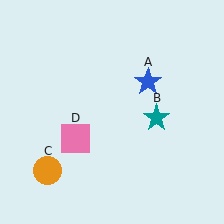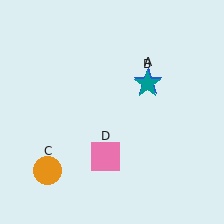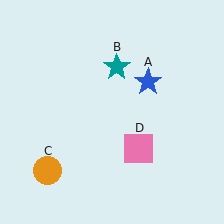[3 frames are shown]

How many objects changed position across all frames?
2 objects changed position: teal star (object B), pink square (object D).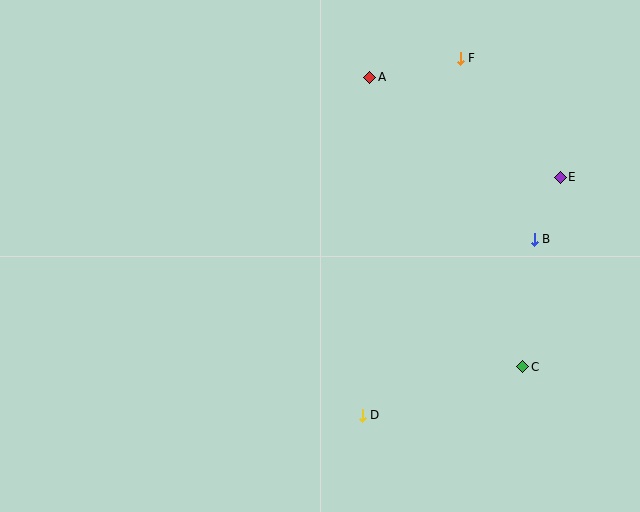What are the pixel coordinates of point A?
Point A is at (370, 77).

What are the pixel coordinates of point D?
Point D is at (362, 415).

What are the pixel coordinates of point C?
Point C is at (523, 367).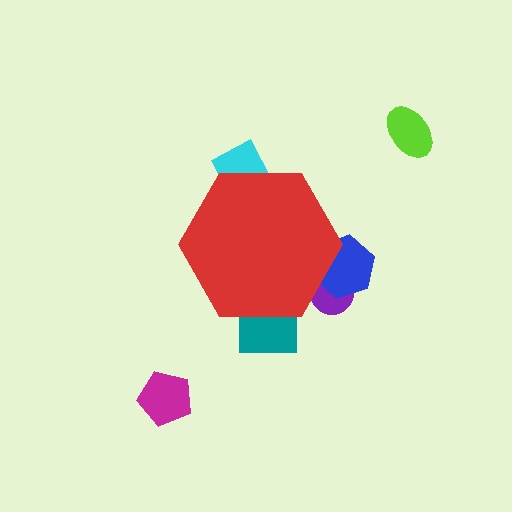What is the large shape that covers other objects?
A red hexagon.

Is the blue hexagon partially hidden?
Yes, the blue hexagon is partially hidden behind the red hexagon.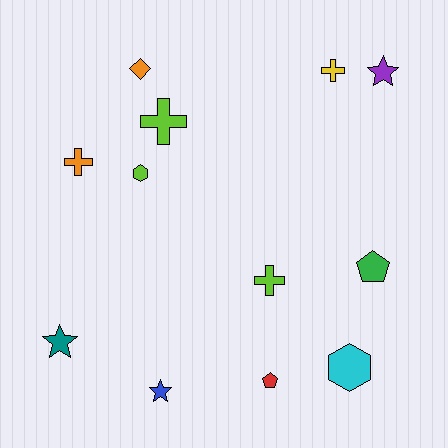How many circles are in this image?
There are no circles.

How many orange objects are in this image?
There are 2 orange objects.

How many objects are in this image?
There are 12 objects.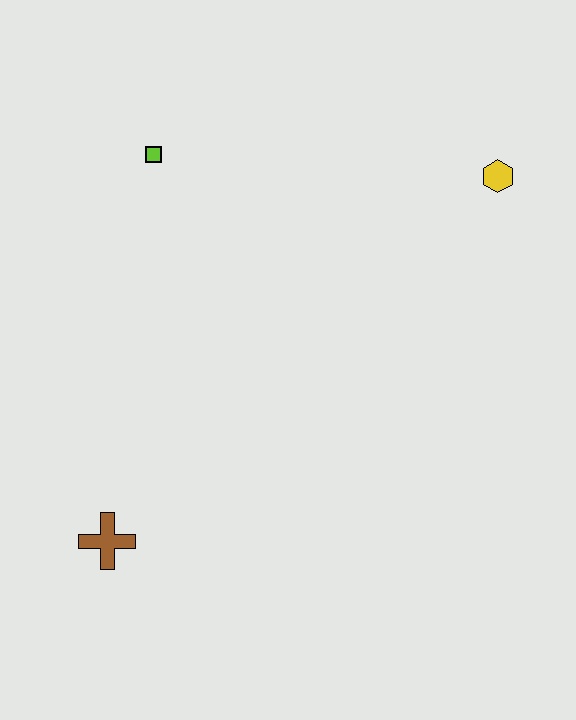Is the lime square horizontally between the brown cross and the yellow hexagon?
Yes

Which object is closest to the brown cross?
The lime square is closest to the brown cross.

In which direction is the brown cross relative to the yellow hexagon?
The brown cross is to the left of the yellow hexagon.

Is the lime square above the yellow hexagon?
Yes